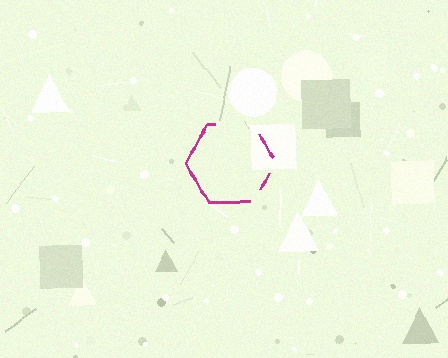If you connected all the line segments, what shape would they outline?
They would outline a hexagon.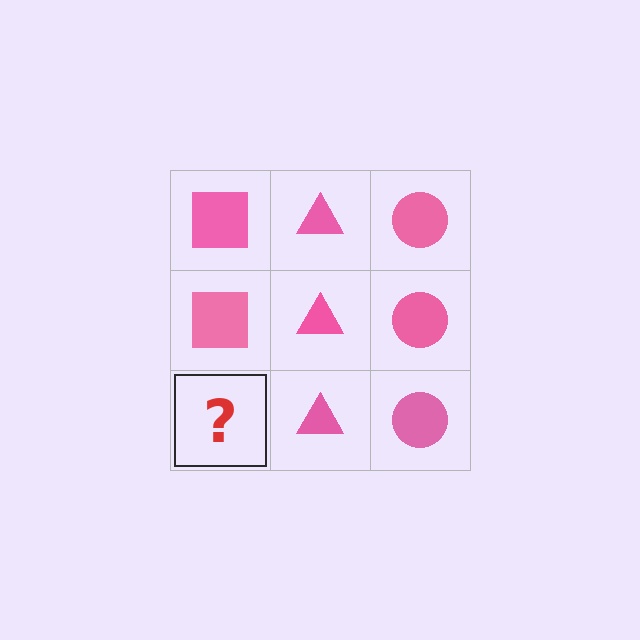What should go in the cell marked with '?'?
The missing cell should contain a pink square.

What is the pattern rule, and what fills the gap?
The rule is that each column has a consistent shape. The gap should be filled with a pink square.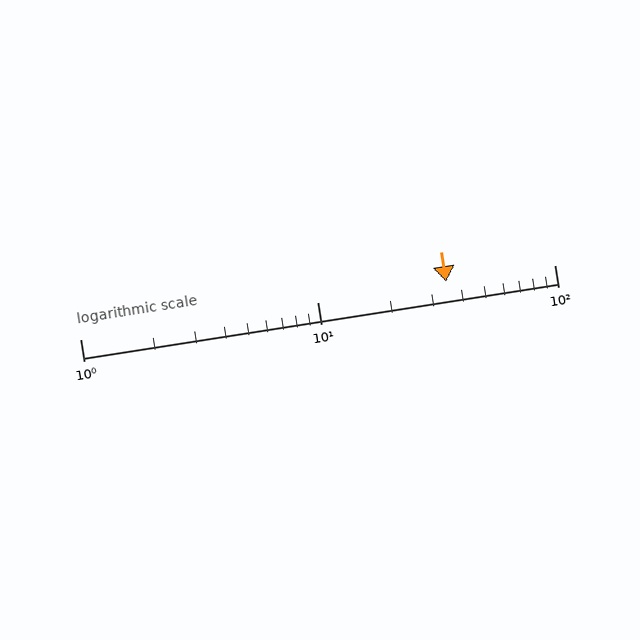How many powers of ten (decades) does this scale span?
The scale spans 2 decades, from 1 to 100.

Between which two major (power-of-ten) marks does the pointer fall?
The pointer is between 10 and 100.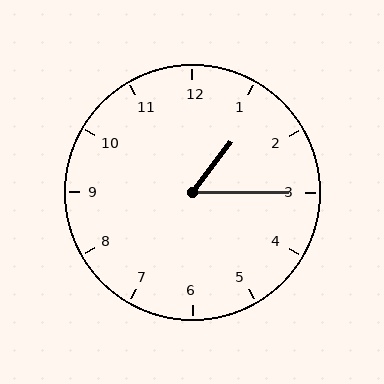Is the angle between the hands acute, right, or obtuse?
It is acute.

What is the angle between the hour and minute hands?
Approximately 52 degrees.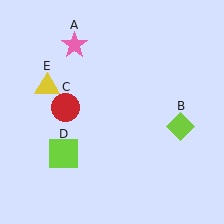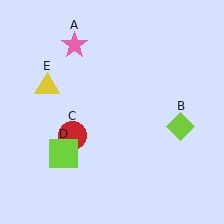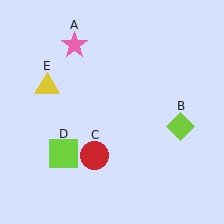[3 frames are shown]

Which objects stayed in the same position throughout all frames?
Pink star (object A) and lime diamond (object B) and lime square (object D) and yellow triangle (object E) remained stationary.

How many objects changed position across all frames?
1 object changed position: red circle (object C).